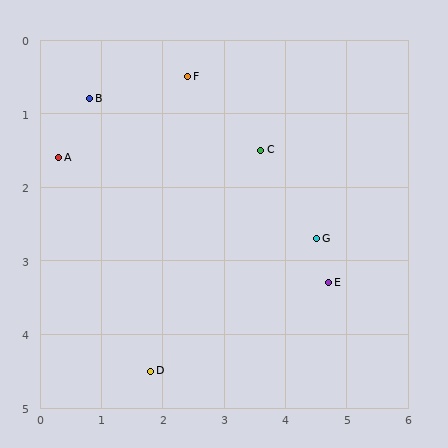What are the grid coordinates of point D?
Point D is at approximately (1.8, 4.5).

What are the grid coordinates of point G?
Point G is at approximately (4.5, 2.7).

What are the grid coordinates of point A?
Point A is at approximately (0.3, 1.6).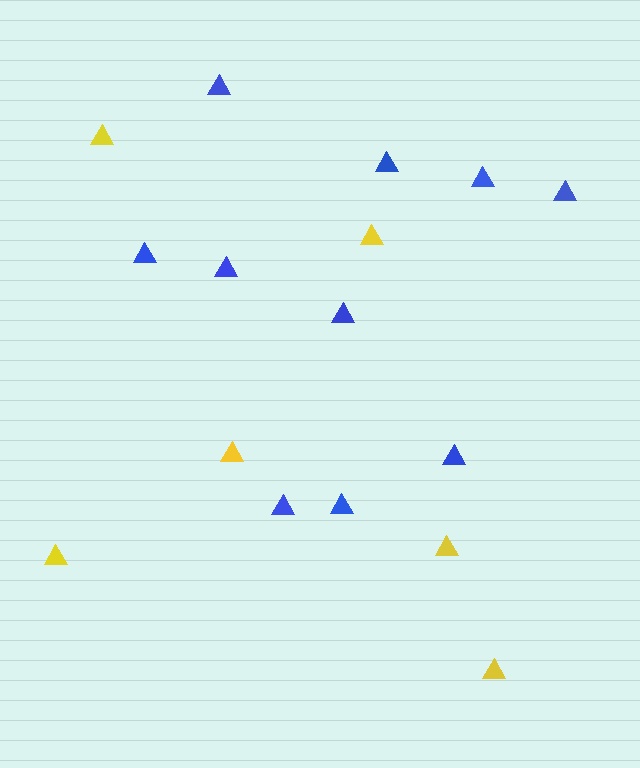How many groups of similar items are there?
There are 2 groups: one group of blue triangles (10) and one group of yellow triangles (6).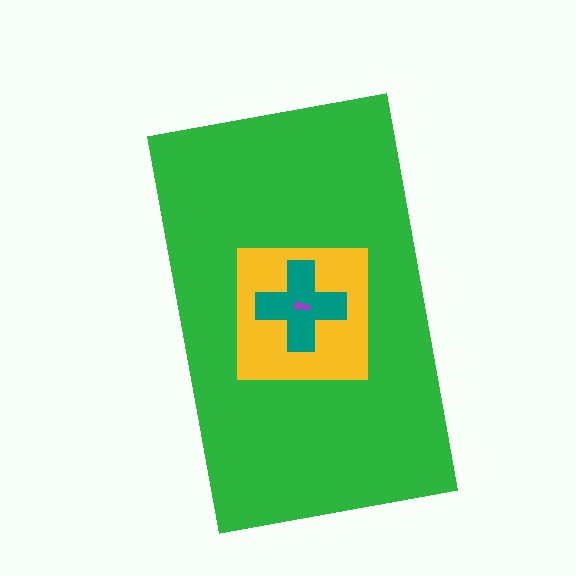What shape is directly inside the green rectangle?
The yellow square.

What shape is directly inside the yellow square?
The teal cross.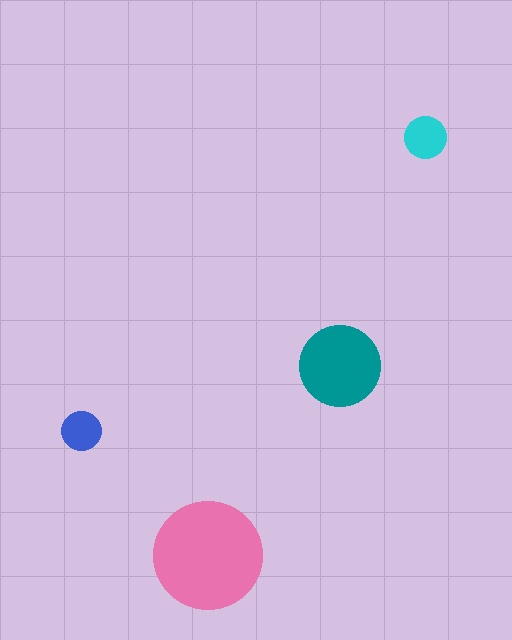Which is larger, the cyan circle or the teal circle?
The teal one.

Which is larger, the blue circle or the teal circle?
The teal one.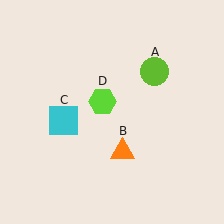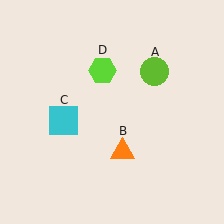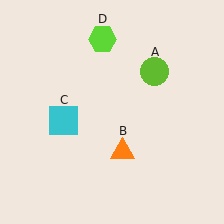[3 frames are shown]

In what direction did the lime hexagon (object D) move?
The lime hexagon (object D) moved up.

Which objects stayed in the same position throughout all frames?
Lime circle (object A) and orange triangle (object B) and cyan square (object C) remained stationary.